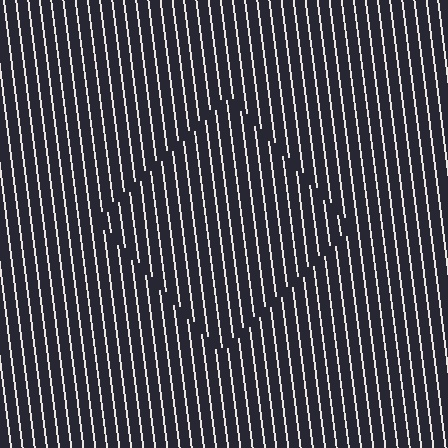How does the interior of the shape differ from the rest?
The interior of the shape contains the same grating, shifted by half a period — the contour is defined by the phase discontinuity where line-ends from the inner and outer gratings abut.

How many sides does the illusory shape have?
4 sides — the line-ends trace a square.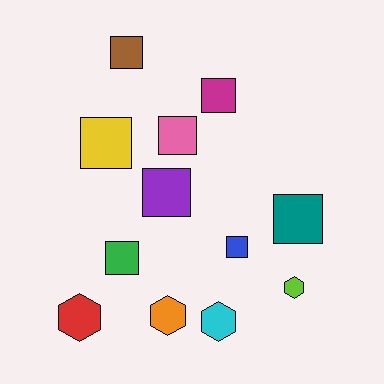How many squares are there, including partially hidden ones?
There are 8 squares.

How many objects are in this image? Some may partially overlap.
There are 12 objects.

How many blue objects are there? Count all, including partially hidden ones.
There is 1 blue object.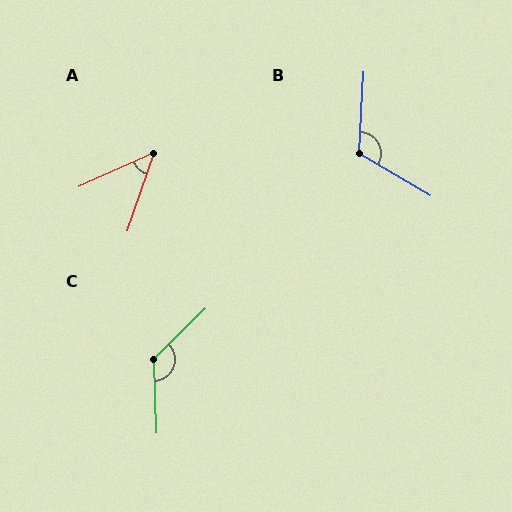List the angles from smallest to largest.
A (47°), B (118°), C (132°).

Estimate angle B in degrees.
Approximately 118 degrees.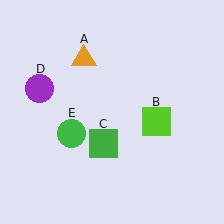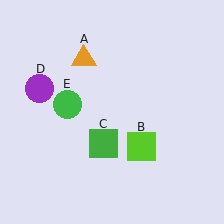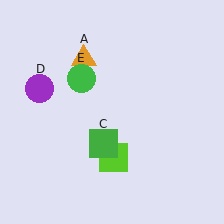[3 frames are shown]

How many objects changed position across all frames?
2 objects changed position: lime square (object B), green circle (object E).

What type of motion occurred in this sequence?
The lime square (object B), green circle (object E) rotated clockwise around the center of the scene.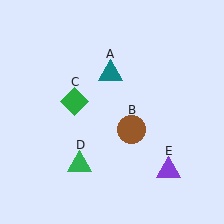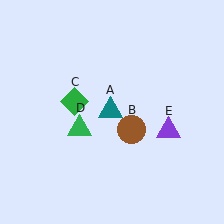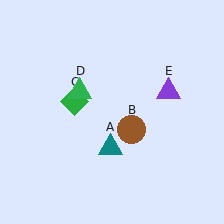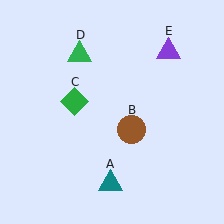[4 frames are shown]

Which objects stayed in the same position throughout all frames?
Brown circle (object B) and green diamond (object C) remained stationary.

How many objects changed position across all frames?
3 objects changed position: teal triangle (object A), green triangle (object D), purple triangle (object E).